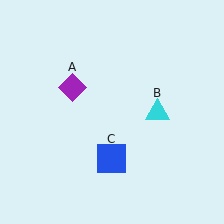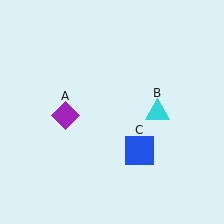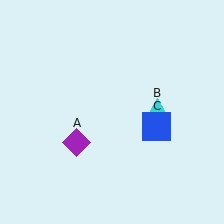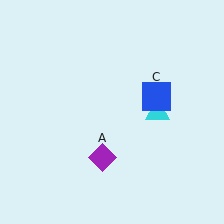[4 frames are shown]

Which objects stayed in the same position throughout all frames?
Cyan triangle (object B) remained stationary.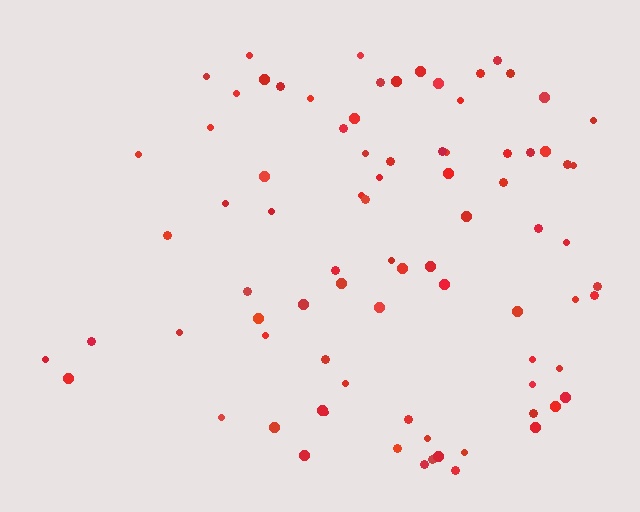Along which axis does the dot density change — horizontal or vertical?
Horizontal.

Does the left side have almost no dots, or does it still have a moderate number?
Still a moderate number, just noticeably fewer than the right.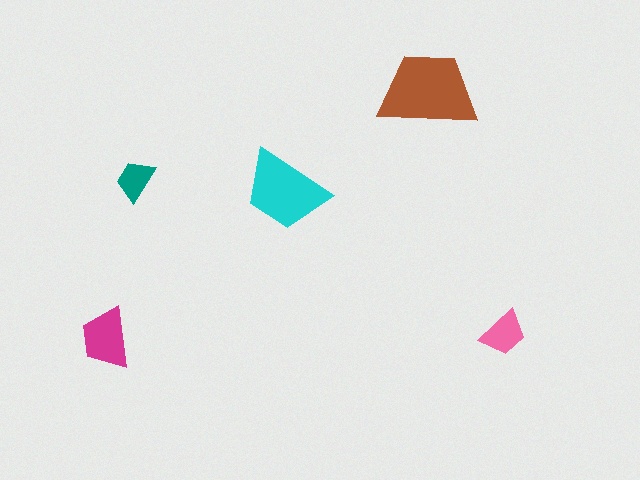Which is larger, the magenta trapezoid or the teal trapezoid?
The magenta one.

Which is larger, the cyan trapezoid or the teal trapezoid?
The cyan one.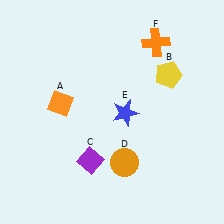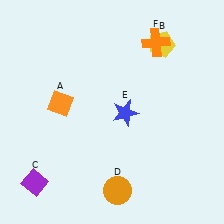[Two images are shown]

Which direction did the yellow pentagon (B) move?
The yellow pentagon (B) moved up.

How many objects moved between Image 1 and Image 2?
3 objects moved between the two images.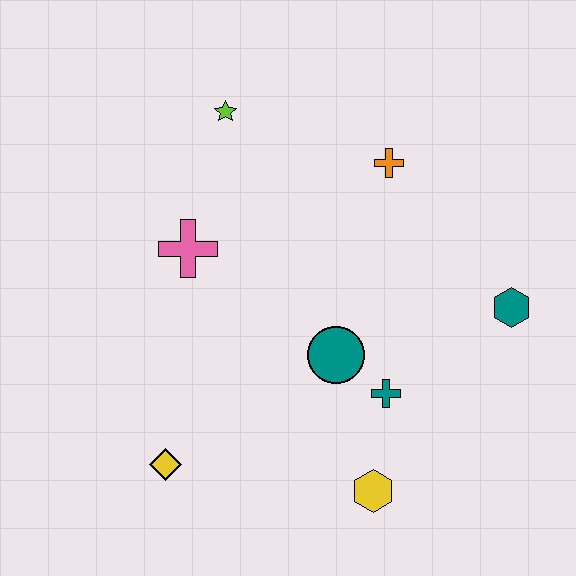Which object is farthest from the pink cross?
The teal hexagon is farthest from the pink cross.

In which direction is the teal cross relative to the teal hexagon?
The teal cross is to the left of the teal hexagon.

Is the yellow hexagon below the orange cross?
Yes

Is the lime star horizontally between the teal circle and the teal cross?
No